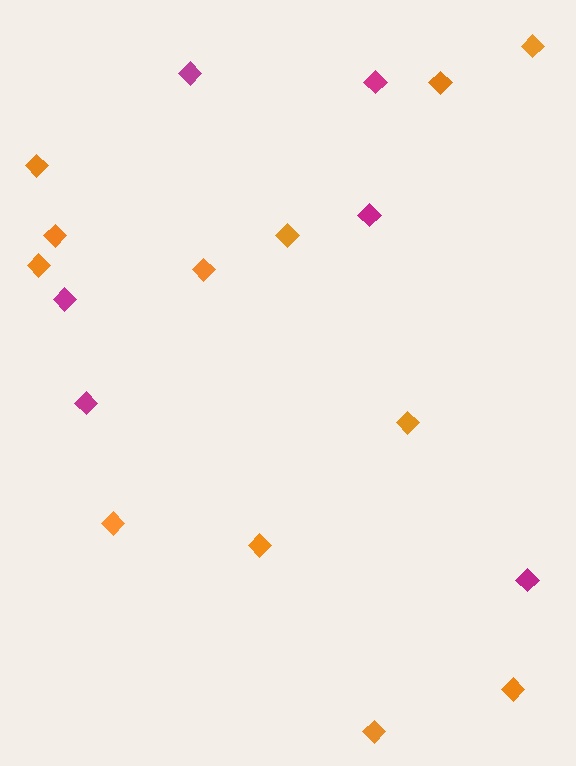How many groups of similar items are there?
There are 2 groups: one group of orange diamonds (12) and one group of magenta diamonds (6).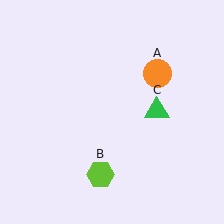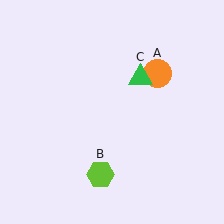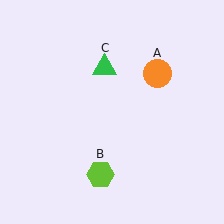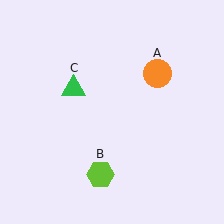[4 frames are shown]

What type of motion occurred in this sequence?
The green triangle (object C) rotated counterclockwise around the center of the scene.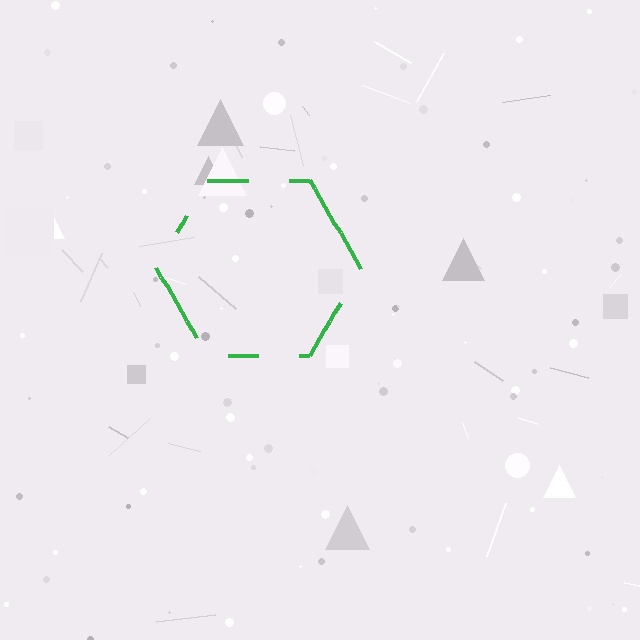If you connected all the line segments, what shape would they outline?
They would outline a hexagon.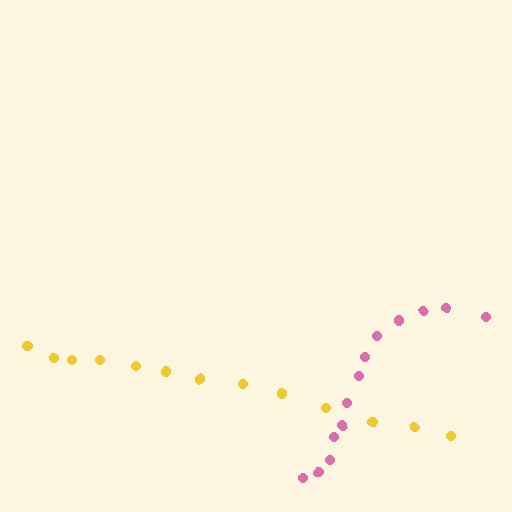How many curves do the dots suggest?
There are 2 distinct paths.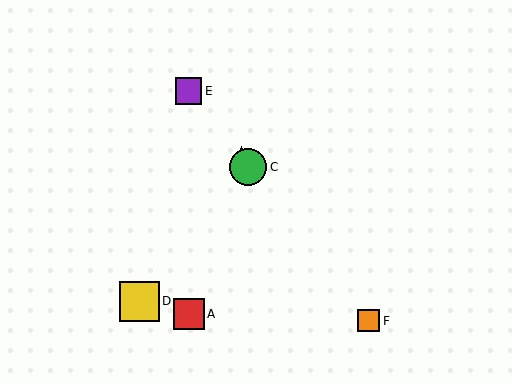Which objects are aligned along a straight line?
Objects B, C, E, F are aligned along a straight line.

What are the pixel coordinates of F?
Object F is at (369, 321).